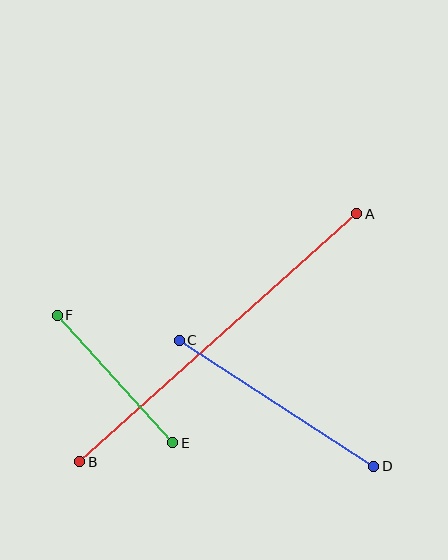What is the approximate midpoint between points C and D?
The midpoint is at approximately (276, 403) pixels.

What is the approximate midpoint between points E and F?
The midpoint is at approximately (115, 379) pixels.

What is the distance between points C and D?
The distance is approximately 231 pixels.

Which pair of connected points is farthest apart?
Points A and B are farthest apart.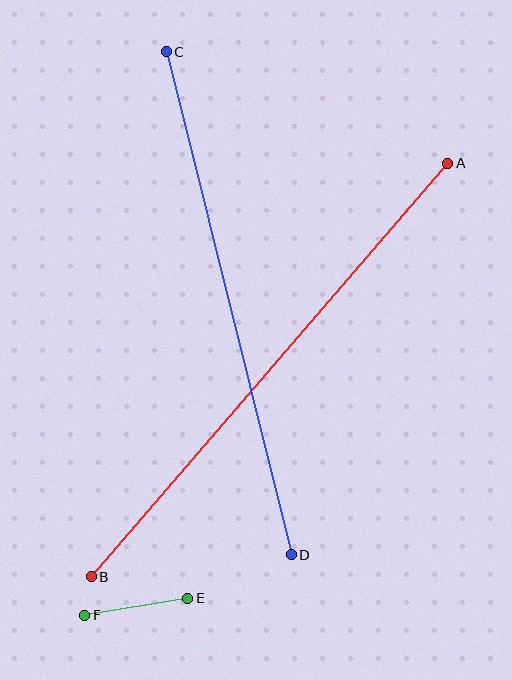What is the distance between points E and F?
The distance is approximately 105 pixels.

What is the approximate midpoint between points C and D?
The midpoint is at approximately (229, 303) pixels.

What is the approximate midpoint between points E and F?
The midpoint is at approximately (136, 607) pixels.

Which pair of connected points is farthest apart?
Points A and B are farthest apart.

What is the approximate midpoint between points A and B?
The midpoint is at approximately (269, 370) pixels.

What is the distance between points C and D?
The distance is approximately 518 pixels.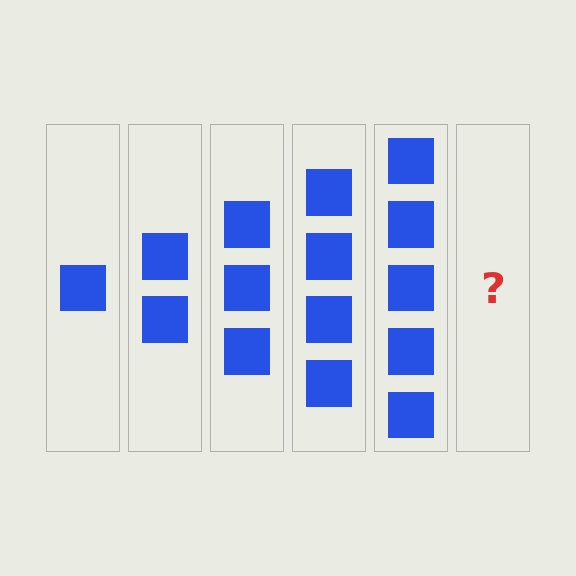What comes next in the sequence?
The next element should be 6 squares.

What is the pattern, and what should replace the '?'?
The pattern is that each step adds one more square. The '?' should be 6 squares.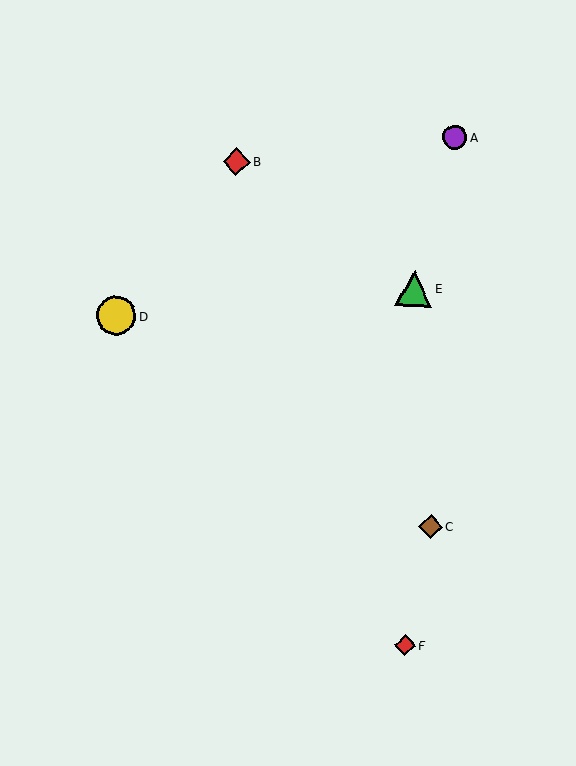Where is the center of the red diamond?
The center of the red diamond is at (405, 645).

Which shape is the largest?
The yellow circle (labeled D) is the largest.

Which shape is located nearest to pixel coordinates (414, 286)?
The green triangle (labeled E) at (414, 288) is nearest to that location.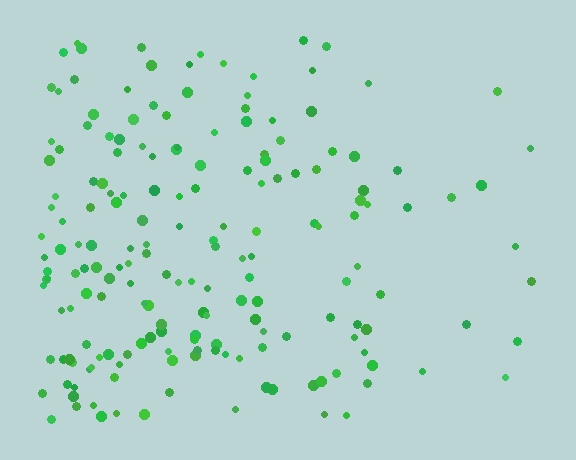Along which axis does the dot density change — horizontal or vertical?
Horizontal.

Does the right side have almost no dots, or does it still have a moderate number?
Still a moderate number, just noticeably fewer than the left.